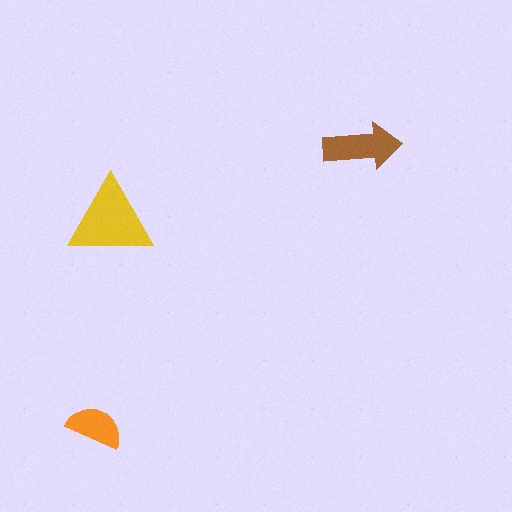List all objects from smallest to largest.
The orange semicircle, the brown arrow, the yellow triangle.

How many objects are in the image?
There are 3 objects in the image.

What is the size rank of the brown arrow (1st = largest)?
2nd.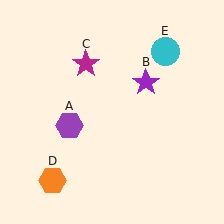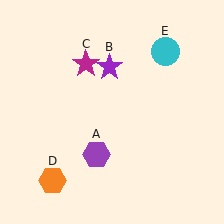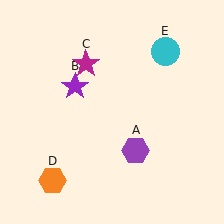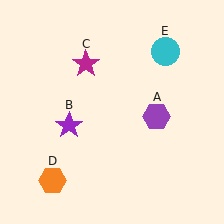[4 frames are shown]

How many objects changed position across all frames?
2 objects changed position: purple hexagon (object A), purple star (object B).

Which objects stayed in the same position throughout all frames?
Magenta star (object C) and orange hexagon (object D) and cyan circle (object E) remained stationary.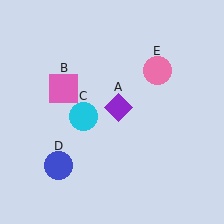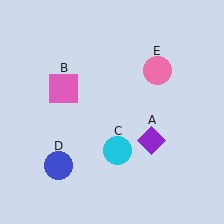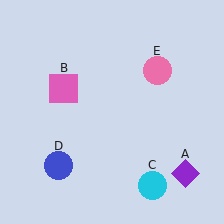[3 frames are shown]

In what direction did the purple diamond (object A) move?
The purple diamond (object A) moved down and to the right.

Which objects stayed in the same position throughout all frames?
Pink square (object B) and blue circle (object D) and pink circle (object E) remained stationary.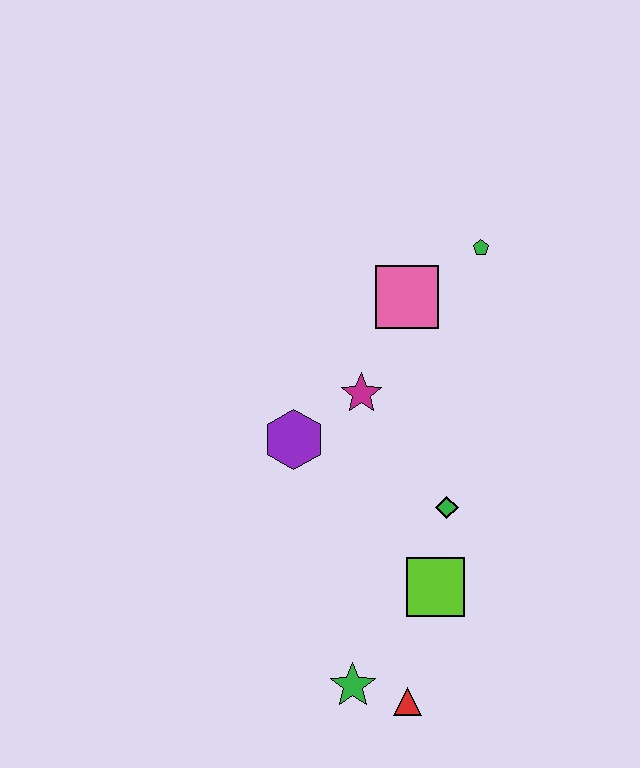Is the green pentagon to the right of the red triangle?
Yes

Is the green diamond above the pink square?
No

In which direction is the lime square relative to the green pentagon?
The lime square is below the green pentagon.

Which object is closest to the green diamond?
The lime square is closest to the green diamond.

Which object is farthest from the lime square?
The green pentagon is farthest from the lime square.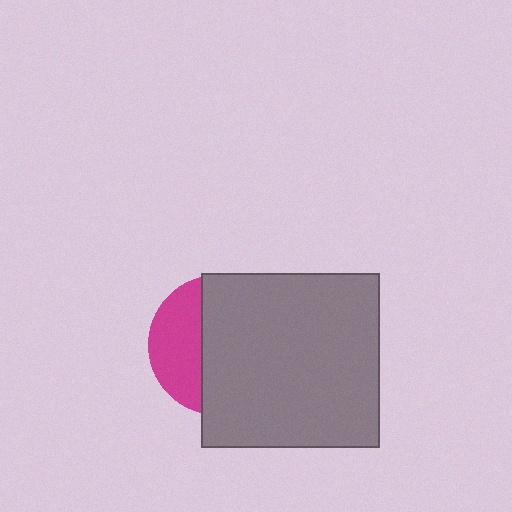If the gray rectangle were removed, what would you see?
You would see the complete magenta circle.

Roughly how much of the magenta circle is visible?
A small part of it is visible (roughly 35%).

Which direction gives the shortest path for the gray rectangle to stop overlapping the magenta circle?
Moving right gives the shortest separation.